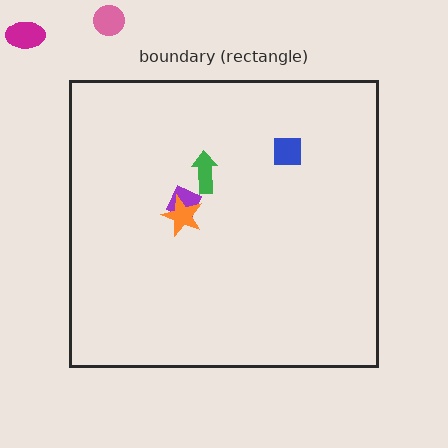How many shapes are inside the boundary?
4 inside, 2 outside.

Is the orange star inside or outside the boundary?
Inside.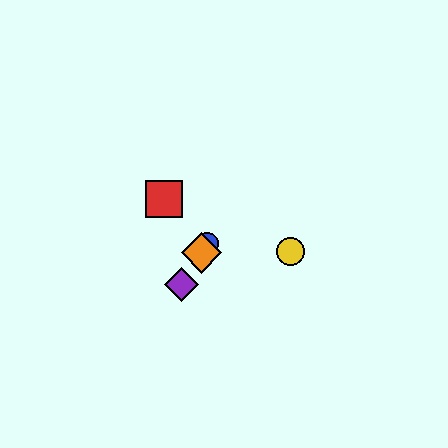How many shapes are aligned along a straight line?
4 shapes (the blue circle, the green diamond, the purple diamond, the orange diamond) are aligned along a straight line.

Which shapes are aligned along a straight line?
The blue circle, the green diamond, the purple diamond, the orange diamond are aligned along a straight line.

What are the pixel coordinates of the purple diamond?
The purple diamond is at (182, 285).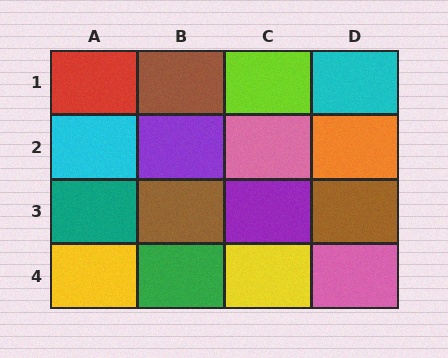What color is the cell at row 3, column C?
Purple.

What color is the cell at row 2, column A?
Cyan.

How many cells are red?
1 cell is red.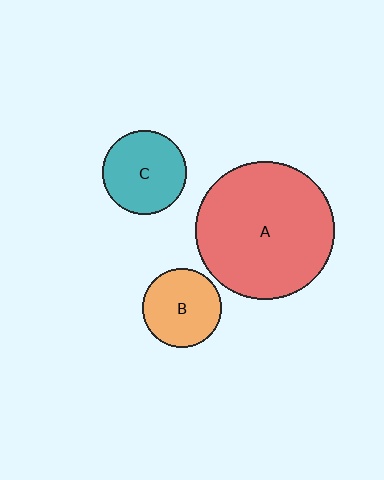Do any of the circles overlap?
No, none of the circles overlap.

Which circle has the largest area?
Circle A (red).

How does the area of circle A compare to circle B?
Approximately 3.0 times.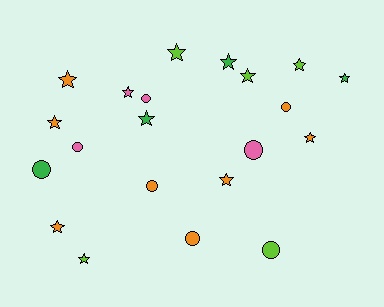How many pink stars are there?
There is 1 pink star.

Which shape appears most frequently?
Star, with 13 objects.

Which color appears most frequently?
Orange, with 8 objects.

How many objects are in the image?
There are 21 objects.